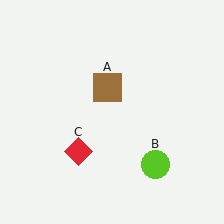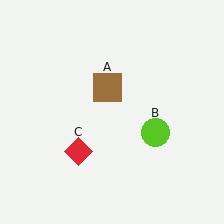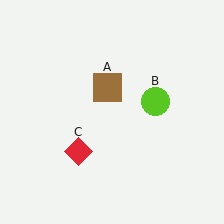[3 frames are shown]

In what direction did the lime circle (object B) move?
The lime circle (object B) moved up.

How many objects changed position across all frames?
1 object changed position: lime circle (object B).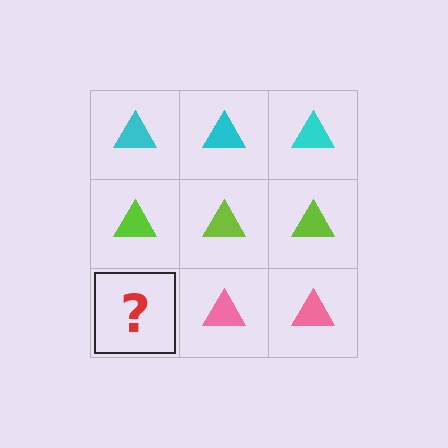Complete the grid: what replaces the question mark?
The question mark should be replaced with a pink triangle.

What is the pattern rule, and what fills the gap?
The rule is that each row has a consistent color. The gap should be filled with a pink triangle.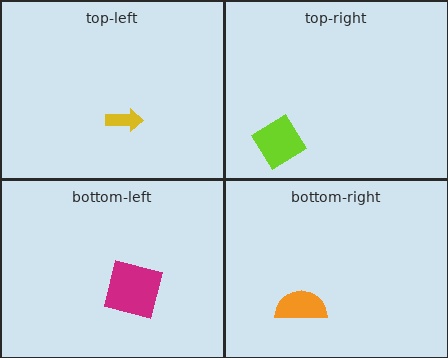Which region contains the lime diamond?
The top-right region.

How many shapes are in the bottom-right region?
1.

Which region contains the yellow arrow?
The top-left region.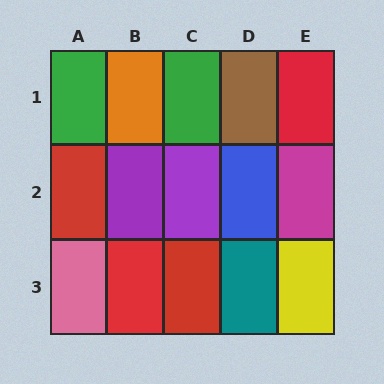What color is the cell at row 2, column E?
Magenta.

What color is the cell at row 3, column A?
Pink.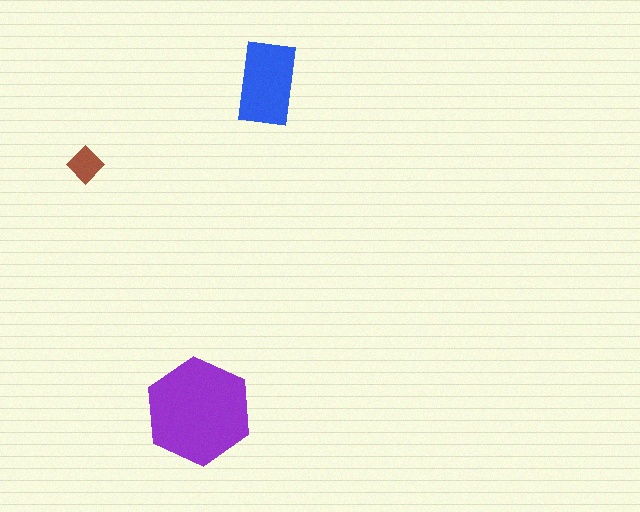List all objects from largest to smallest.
The purple hexagon, the blue rectangle, the brown diamond.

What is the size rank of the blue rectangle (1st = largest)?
2nd.